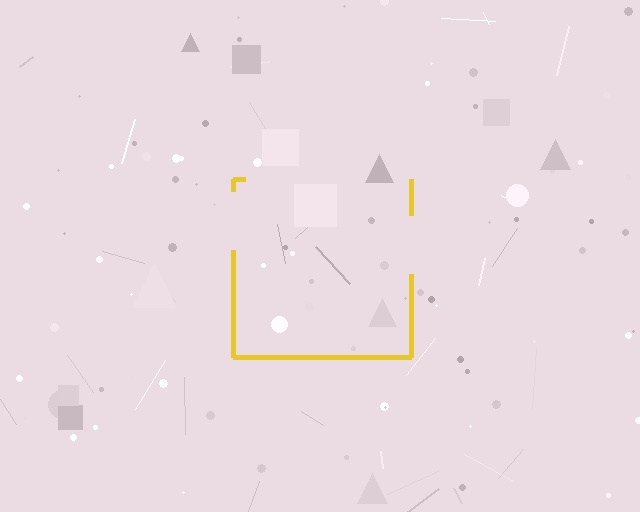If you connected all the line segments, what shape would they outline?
They would outline a square.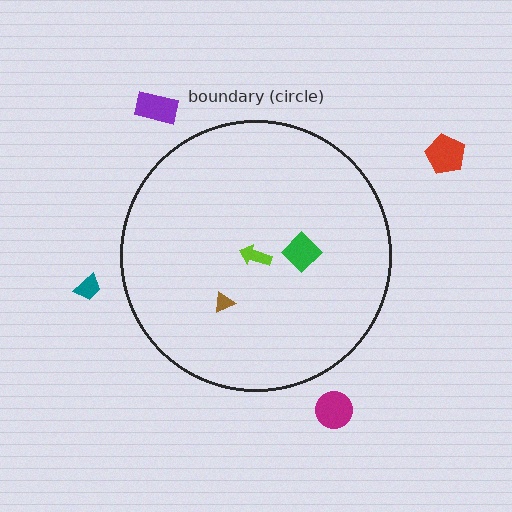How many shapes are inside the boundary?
3 inside, 4 outside.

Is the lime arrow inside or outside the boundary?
Inside.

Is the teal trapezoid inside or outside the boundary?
Outside.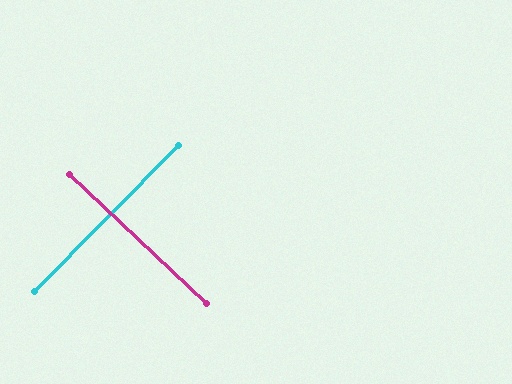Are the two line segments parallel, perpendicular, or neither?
Perpendicular — they meet at approximately 89°.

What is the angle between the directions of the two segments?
Approximately 89 degrees.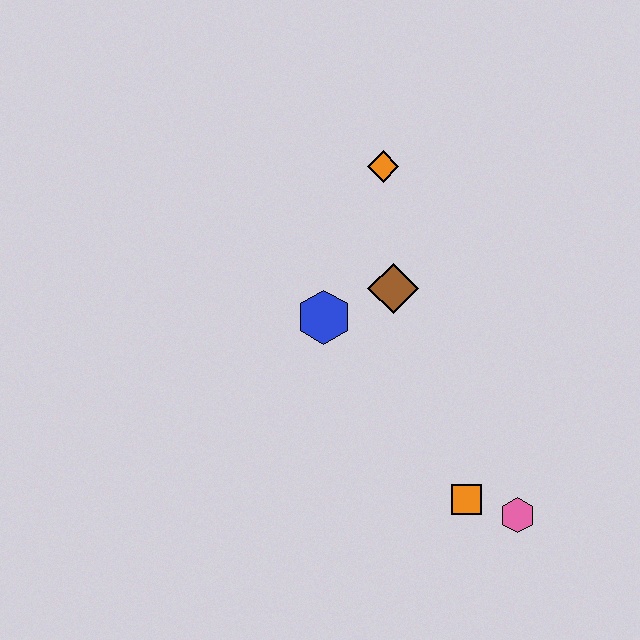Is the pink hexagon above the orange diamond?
No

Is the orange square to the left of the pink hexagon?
Yes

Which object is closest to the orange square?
The pink hexagon is closest to the orange square.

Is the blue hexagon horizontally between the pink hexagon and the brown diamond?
No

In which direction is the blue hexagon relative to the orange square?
The blue hexagon is above the orange square.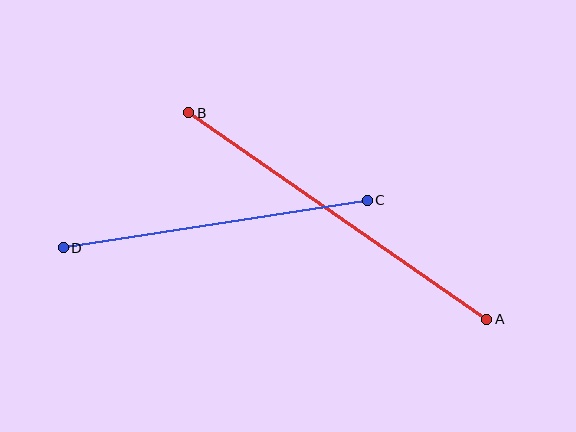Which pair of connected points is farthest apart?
Points A and B are farthest apart.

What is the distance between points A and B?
The distance is approximately 362 pixels.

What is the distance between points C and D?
The distance is approximately 308 pixels.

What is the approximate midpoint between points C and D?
The midpoint is at approximately (215, 224) pixels.